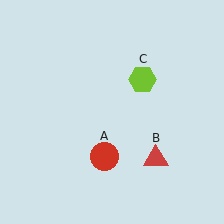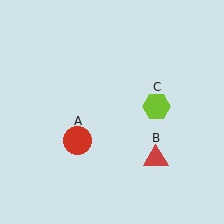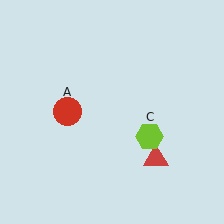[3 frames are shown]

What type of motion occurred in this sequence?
The red circle (object A), lime hexagon (object C) rotated clockwise around the center of the scene.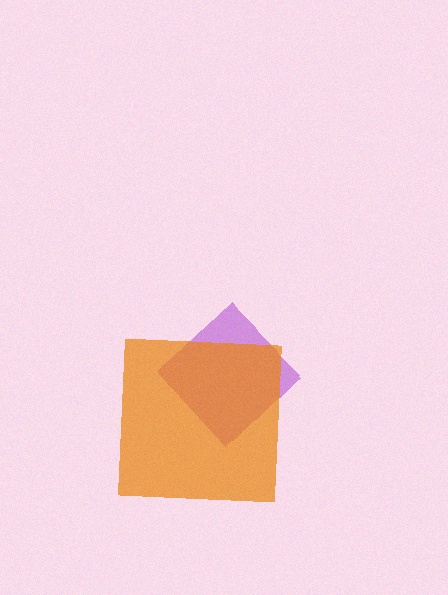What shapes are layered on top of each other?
The layered shapes are: a purple diamond, an orange square.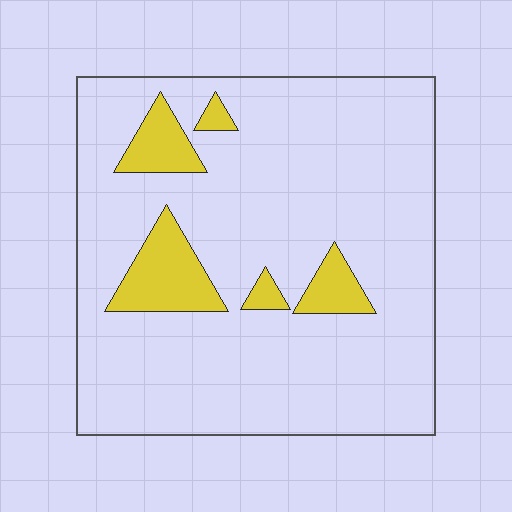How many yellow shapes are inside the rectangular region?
5.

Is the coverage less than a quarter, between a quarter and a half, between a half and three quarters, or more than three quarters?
Less than a quarter.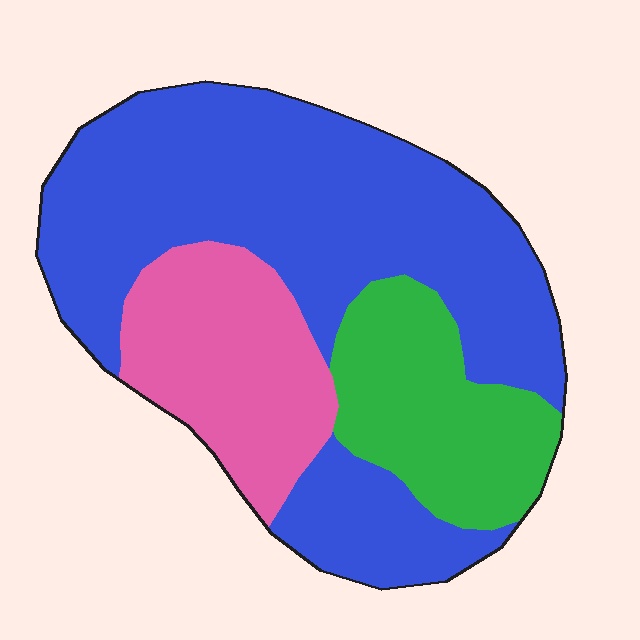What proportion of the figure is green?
Green takes up about one fifth (1/5) of the figure.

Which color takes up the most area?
Blue, at roughly 60%.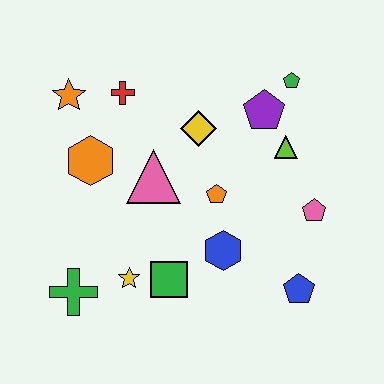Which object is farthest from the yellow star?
The green pentagon is farthest from the yellow star.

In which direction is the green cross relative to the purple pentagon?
The green cross is to the left of the purple pentagon.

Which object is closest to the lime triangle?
The purple pentagon is closest to the lime triangle.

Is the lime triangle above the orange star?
No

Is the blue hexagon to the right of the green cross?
Yes